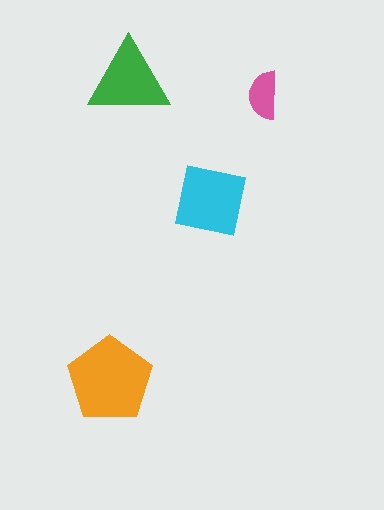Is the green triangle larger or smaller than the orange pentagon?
Smaller.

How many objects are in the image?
There are 4 objects in the image.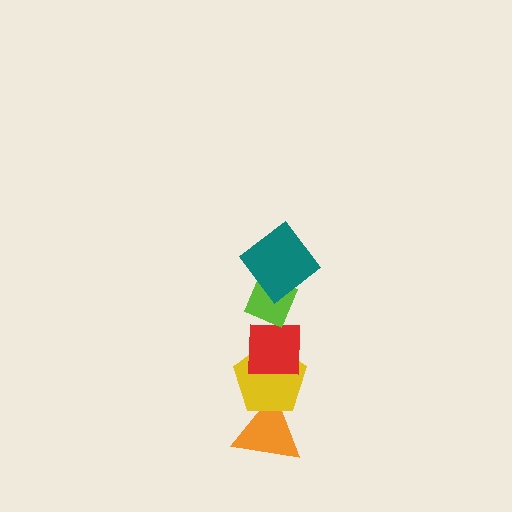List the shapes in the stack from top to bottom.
From top to bottom: the teal diamond, the lime diamond, the red square, the yellow pentagon, the orange triangle.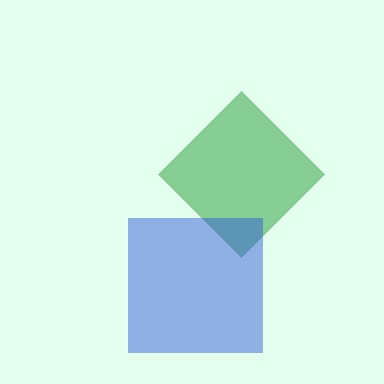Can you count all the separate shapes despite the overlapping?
Yes, there are 2 separate shapes.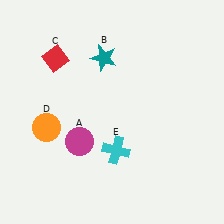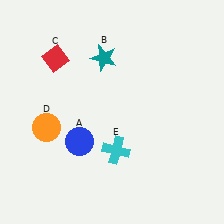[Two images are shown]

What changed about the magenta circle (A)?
In Image 1, A is magenta. In Image 2, it changed to blue.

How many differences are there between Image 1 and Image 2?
There is 1 difference between the two images.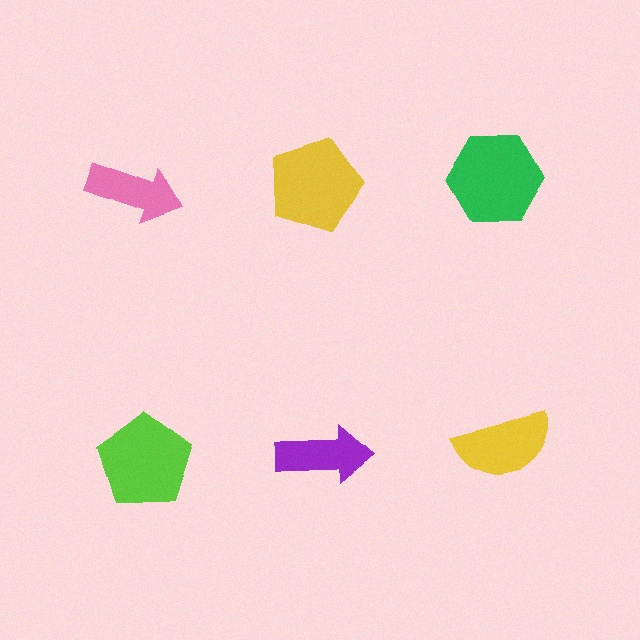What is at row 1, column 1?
A pink arrow.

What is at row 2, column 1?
A lime pentagon.